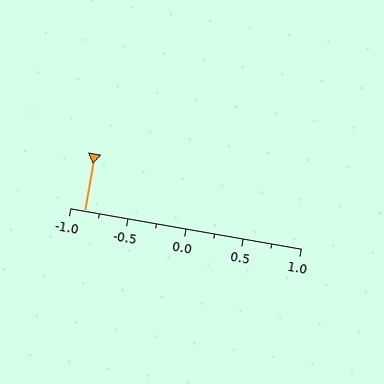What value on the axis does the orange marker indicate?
The marker indicates approximately -0.88.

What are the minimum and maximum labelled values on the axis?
The axis runs from -1.0 to 1.0.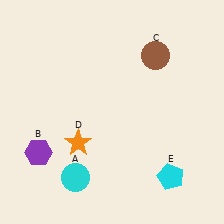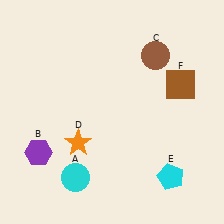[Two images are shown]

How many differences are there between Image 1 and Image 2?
There is 1 difference between the two images.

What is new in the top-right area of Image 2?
A brown square (F) was added in the top-right area of Image 2.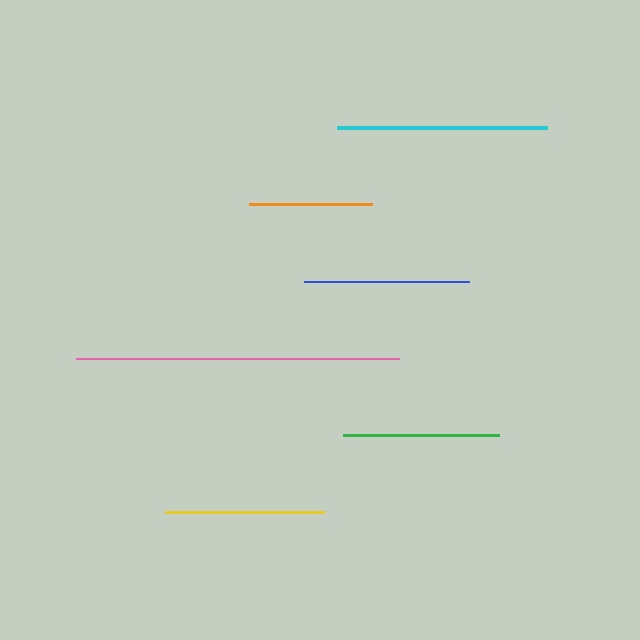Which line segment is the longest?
The pink line is the longest at approximately 323 pixels.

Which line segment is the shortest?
The orange line is the shortest at approximately 123 pixels.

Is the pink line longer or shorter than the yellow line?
The pink line is longer than the yellow line.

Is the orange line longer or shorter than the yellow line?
The yellow line is longer than the orange line.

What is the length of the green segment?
The green segment is approximately 156 pixels long.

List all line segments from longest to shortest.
From longest to shortest: pink, cyan, blue, yellow, green, orange.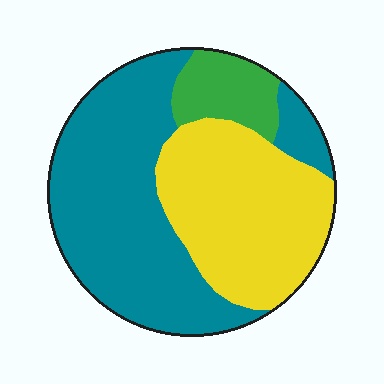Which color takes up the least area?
Green, at roughly 10%.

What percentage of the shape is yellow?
Yellow covers about 35% of the shape.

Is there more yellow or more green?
Yellow.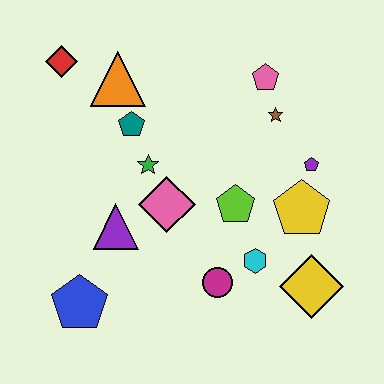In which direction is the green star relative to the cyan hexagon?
The green star is to the left of the cyan hexagon.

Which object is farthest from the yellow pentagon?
The red diamond is farthest from the yellow pentagon.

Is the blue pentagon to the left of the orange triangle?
Yes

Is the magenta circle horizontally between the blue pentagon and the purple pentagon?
Yes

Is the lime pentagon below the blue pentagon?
No